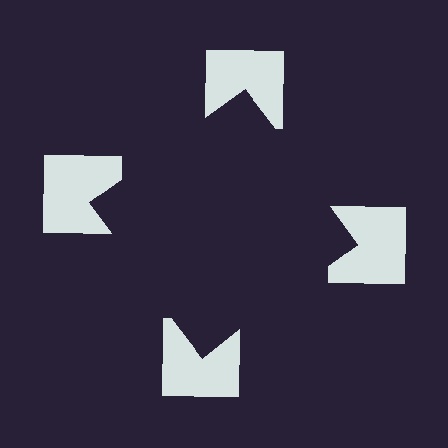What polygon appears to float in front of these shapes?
An illusory square — its edges are inferred from the aligned wedge cuts in the notched squares, not physically drawn.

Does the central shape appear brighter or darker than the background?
It typically appears slightly darker than the background, even though no actual brightness change is drawn.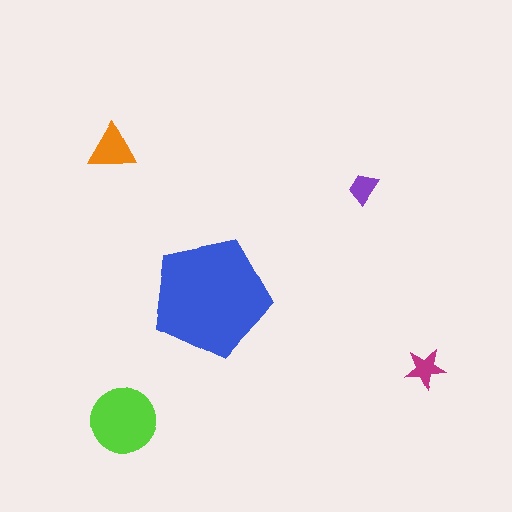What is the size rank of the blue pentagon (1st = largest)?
1st.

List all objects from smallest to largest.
The purple trapezoid, the magenta star, the orange triangle, the lime circle, the blue pentagon.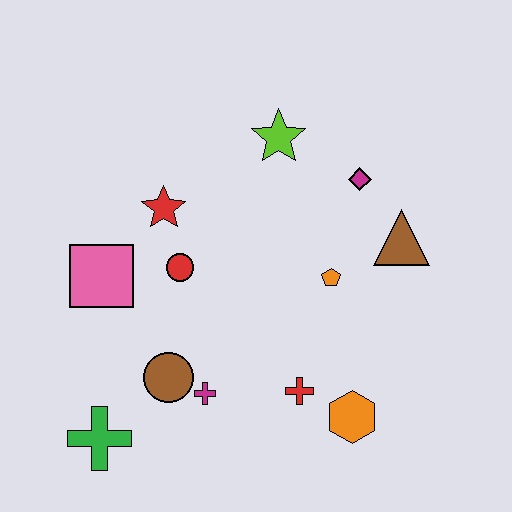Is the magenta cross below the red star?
Yes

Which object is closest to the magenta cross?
The brown circle is closest to the magenta cross.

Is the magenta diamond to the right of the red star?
Yes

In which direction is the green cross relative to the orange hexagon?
The green cross is to the left of the orange hexagon.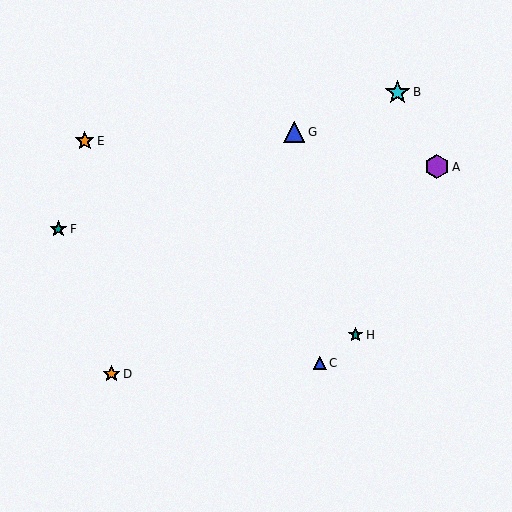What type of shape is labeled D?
Shape D is an orange star.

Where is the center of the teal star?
The center of the teal star is at (58, 229).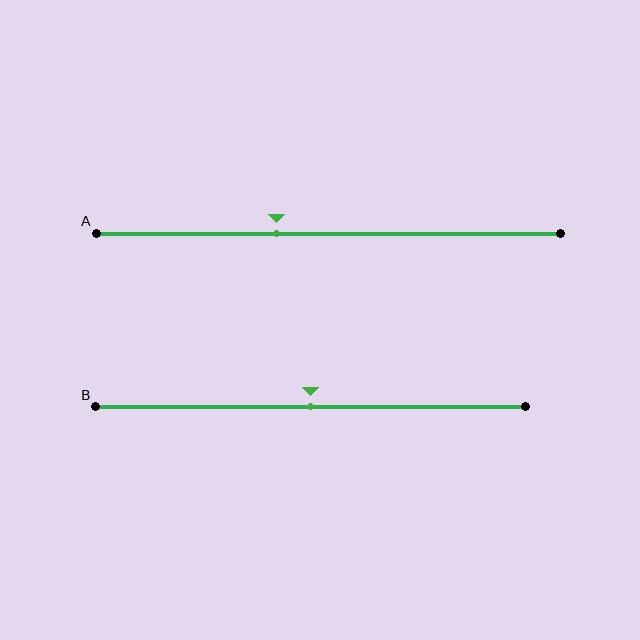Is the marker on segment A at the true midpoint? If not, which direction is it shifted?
No, the marker on segment A is shifted to the left by about 11% of the segment length.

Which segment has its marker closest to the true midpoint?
Segment B has its marker closest to the true midpoint.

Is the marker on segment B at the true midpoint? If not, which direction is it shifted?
Yes, the marker on segment B is at the true midpoint.